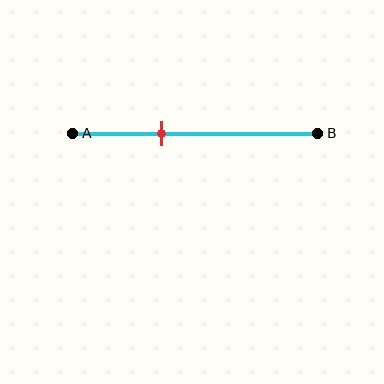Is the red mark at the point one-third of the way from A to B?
No, the mark is at about 35% from A, not at the 33% one-third point.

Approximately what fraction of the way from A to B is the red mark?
The red mark is approximately 35% of the way from A to B.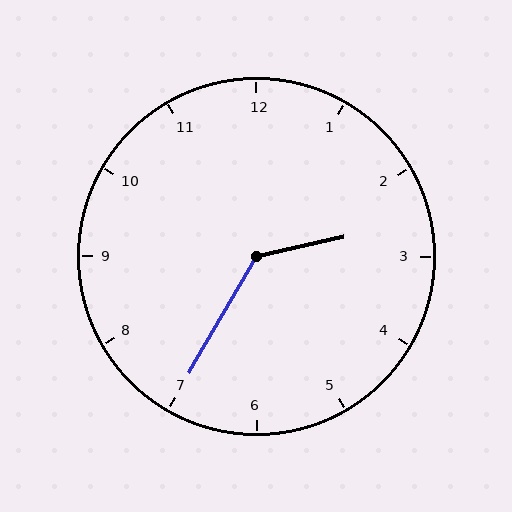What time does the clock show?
2:35.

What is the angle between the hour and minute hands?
Approximately 132 degrees.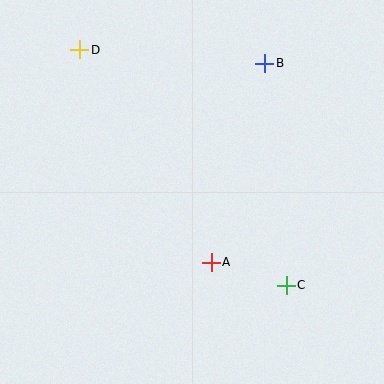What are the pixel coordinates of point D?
Point D is at (80, 50).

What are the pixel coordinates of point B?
Point B is at (265, 63).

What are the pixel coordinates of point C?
Point C is at (286, 285).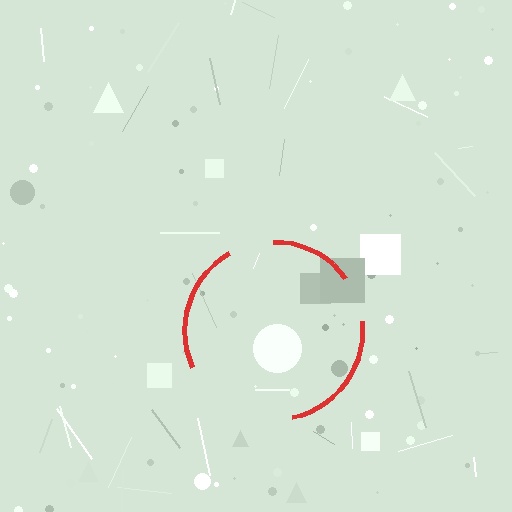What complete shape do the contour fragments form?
The contour fragments form a circle.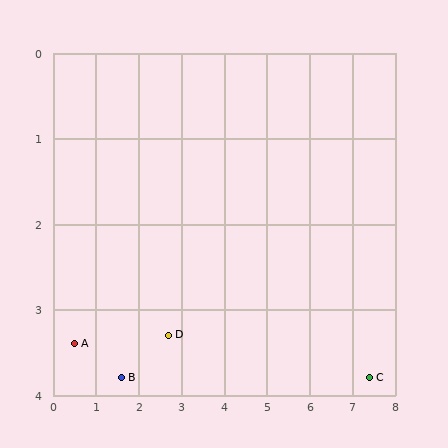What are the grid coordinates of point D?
Point D is at approximately (2.7, 3.3).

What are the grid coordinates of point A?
Point A is at approximately (0.5, 3.4).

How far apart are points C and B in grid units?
Points C and B are about 5.8 grid units apart.